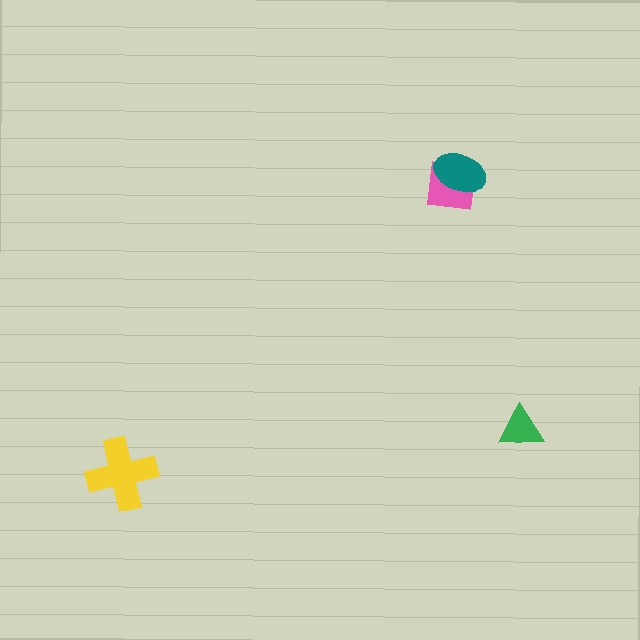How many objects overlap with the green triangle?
0 objects overlap with the green triangle.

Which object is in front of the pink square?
The teal ellipse is in front of the pink square.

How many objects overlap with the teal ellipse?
1 object overlaps with the teal ellipse.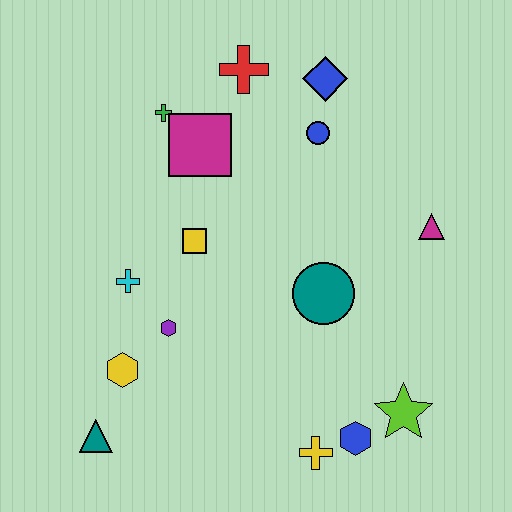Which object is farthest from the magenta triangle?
The teal triangle is farthest from the magenta triangle.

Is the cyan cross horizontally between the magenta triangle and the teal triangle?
Yes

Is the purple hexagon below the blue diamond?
Yes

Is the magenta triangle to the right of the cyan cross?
Yes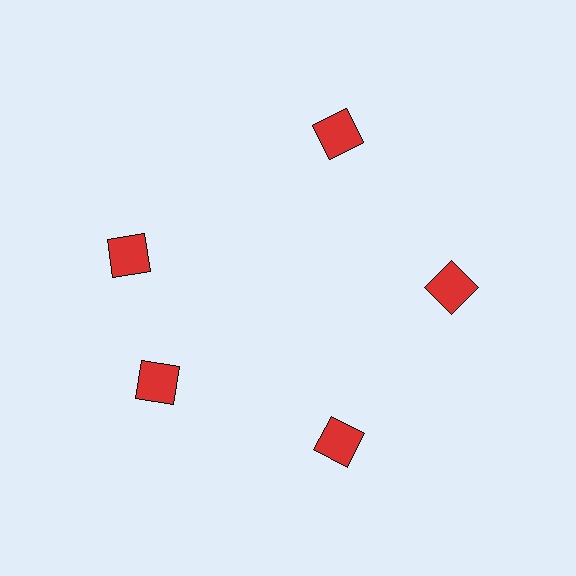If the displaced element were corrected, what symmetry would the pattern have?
It would have 5-fold rotational symmetry — the pattern would map onto itself every 72 degrees.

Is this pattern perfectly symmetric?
No. The 5 red squares are arranged in a ring, but one element near the 10 o'clock position is rotated out of alignment along the ring, breaking the 5-fold rotational symmetry.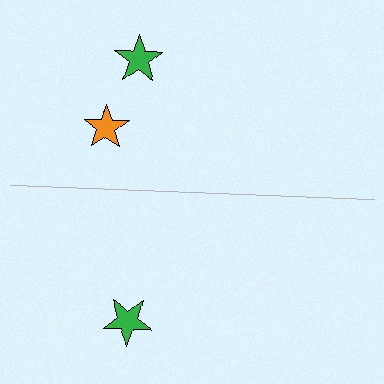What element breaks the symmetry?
A orange star is missing from the bottom side.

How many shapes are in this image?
There are 3 shapes in this image.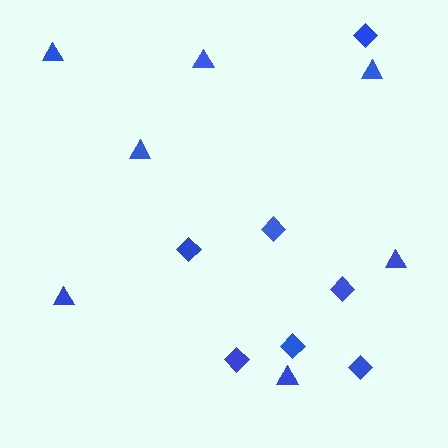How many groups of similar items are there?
There are 2 groups: one group of diamonds (7) and one group of triangles (7).